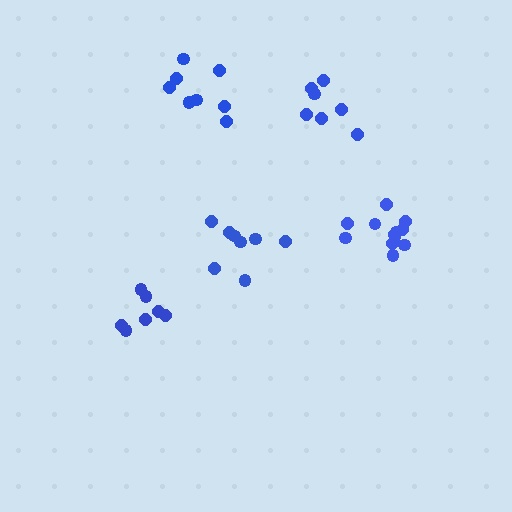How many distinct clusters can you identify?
There are 5 distinct clusters.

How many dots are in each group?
Group 1: 8 dots, Group 2: 7 dots, Group 3: 12 dots, Group 4: 7 dots, Group 5: 8 dots (42 total).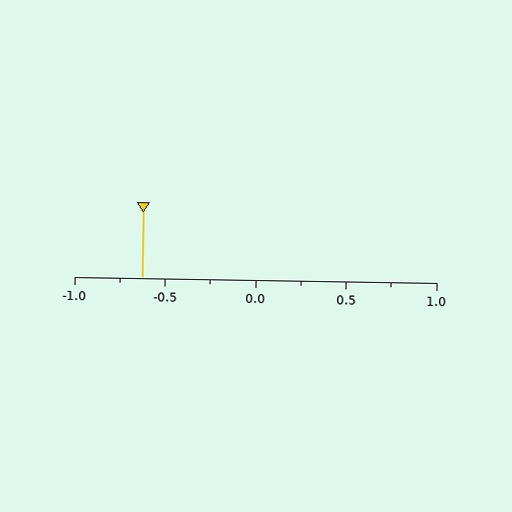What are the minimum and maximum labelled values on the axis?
The axis runs from -1.0 to 1.0.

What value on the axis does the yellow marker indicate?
The marker indicates approximately -0.62.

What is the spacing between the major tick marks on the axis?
The major ticks are spaced 0.5 apart.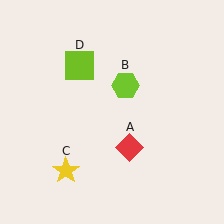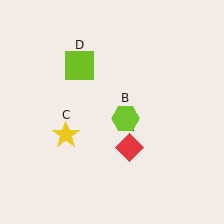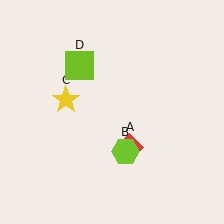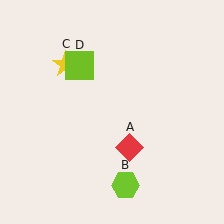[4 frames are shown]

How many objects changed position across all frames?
2 objects changed position: lime hexagon (object B), yellow star (object C).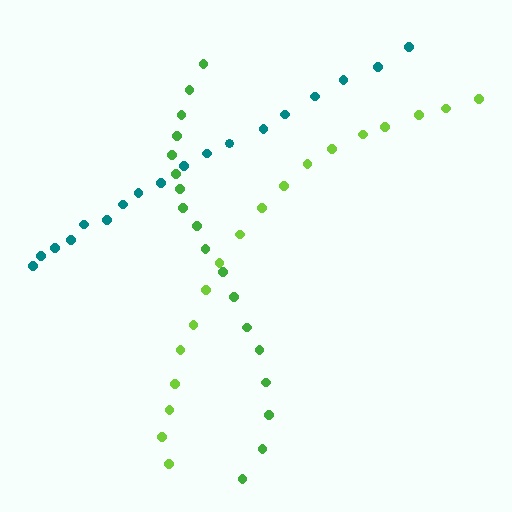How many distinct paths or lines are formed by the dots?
There are 3 distinct paths.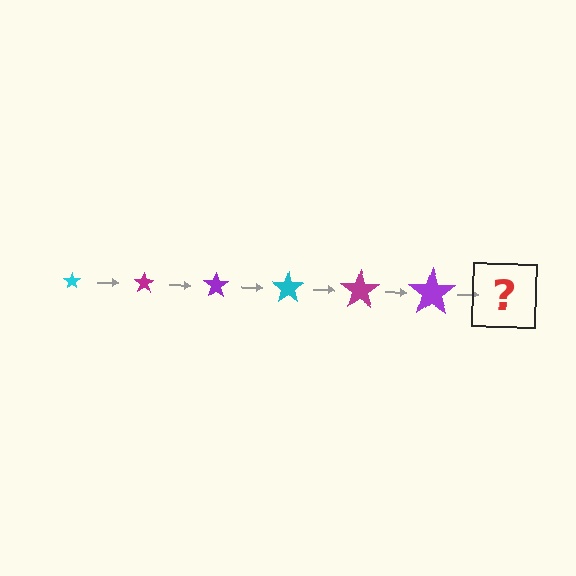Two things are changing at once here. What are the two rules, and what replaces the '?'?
The two rules are that the star grows larger each step and the color cycles through cyan, magenta, and purple. The '?' should be a cyan star, larger than the previous one.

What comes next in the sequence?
The next element should be a cyan star, larger than the previous one.